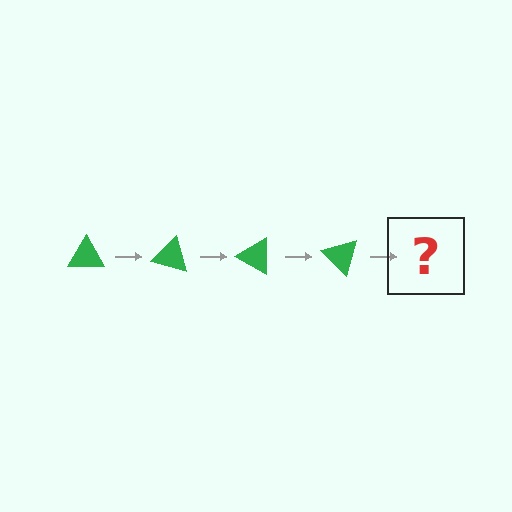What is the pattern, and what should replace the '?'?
The pattern is that the triangle rotates 15 degrees each step. The '?' should be a green triangle rotated 60 degrees.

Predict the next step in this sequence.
The next step is a green triangle rotated 60 degrees.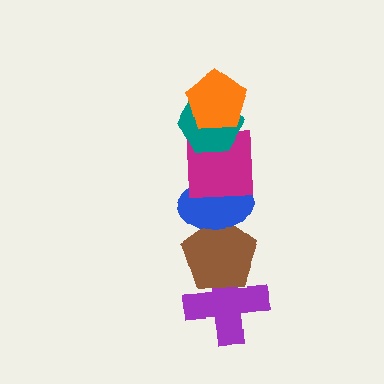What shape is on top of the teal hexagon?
The orange pentagon is on top of the teal hexagon.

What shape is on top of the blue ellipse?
The magenta square is on top of the blue ellipse.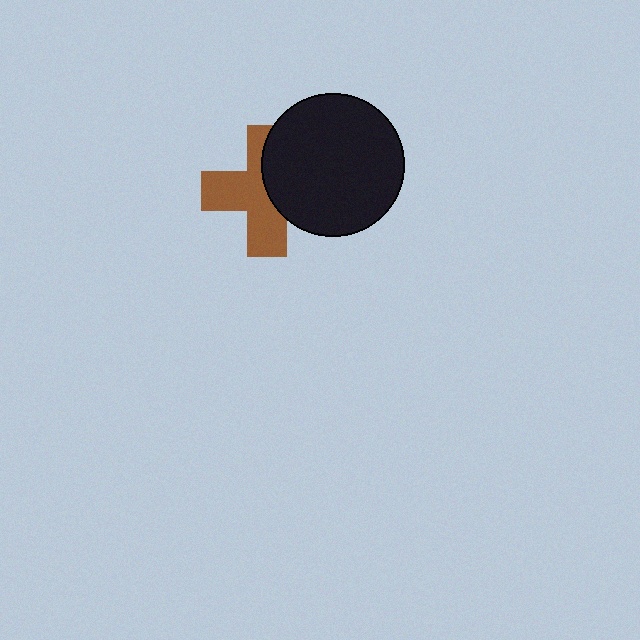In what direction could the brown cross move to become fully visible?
The brown cross could move left. That would shift it out from behind the black circle entirely.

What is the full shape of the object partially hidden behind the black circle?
The partially hidden object is a brown cross.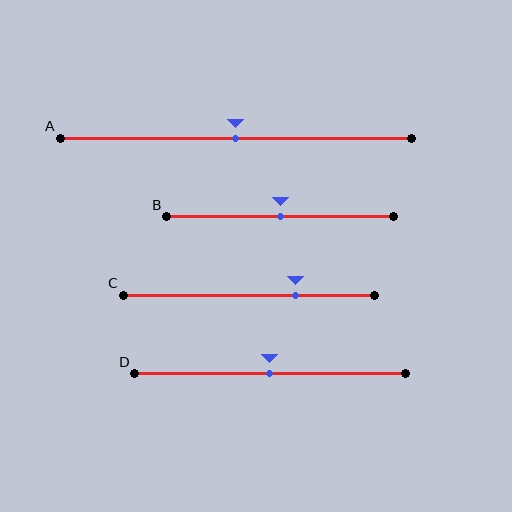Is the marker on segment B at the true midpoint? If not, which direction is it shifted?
Yes, the marker on segment B is at the true midpoint.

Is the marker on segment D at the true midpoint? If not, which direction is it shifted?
Yes, the marker on segment D is at the true midpoint.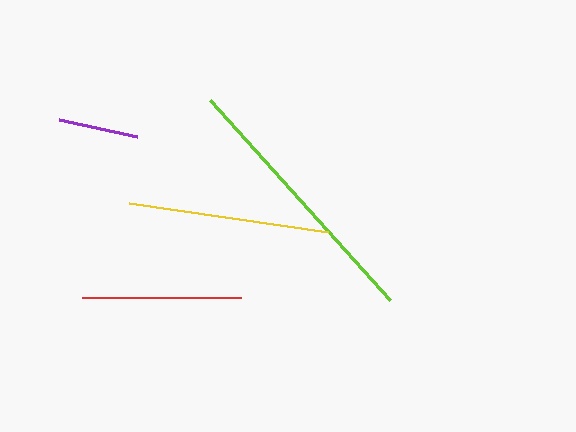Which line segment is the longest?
The lime line is the longest at approximately 269 pixels.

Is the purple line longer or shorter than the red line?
The red line is longer than the purple line.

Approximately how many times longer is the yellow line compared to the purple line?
The yellow line is approximately 2.5 times the length of the purple line.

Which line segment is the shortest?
The purple line is the shortest at approximately 80 pixels.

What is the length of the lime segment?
The lime segment is approximately 269 pixels long.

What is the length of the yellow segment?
The yellow segment is approximately 202 pixels long.